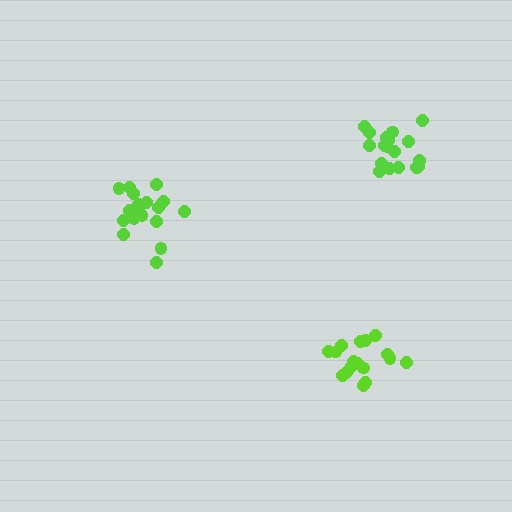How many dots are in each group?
Group 1: 20 dots, Group 2: 18 dots, Group 3: 17 dots (55 total).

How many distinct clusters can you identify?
There are 3 distinct clusters.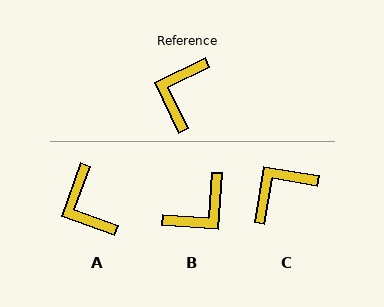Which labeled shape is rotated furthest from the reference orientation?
B, about 150 degrees away.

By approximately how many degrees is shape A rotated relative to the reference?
Approximately 45 degrees counter-clockwise.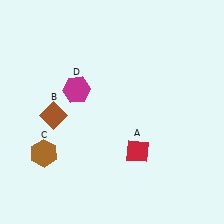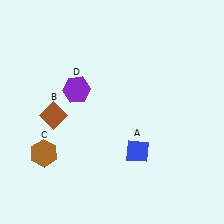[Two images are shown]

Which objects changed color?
A changed from red to blue. D changed from magenta to purple.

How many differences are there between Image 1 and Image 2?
There are 2 differences between the two images.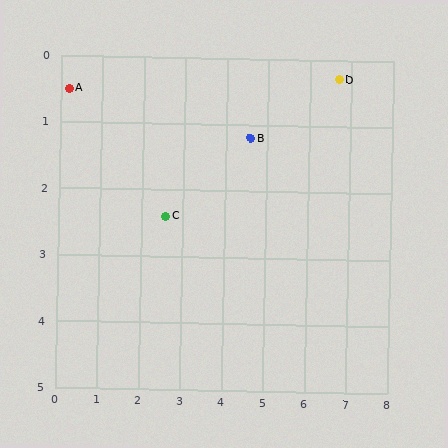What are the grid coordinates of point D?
Point D is at approximately (6.7, 0.3).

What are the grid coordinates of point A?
Point A is at approximately (0.2, 0.5).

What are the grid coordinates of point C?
Point C is at approximately (2.6, 2.4).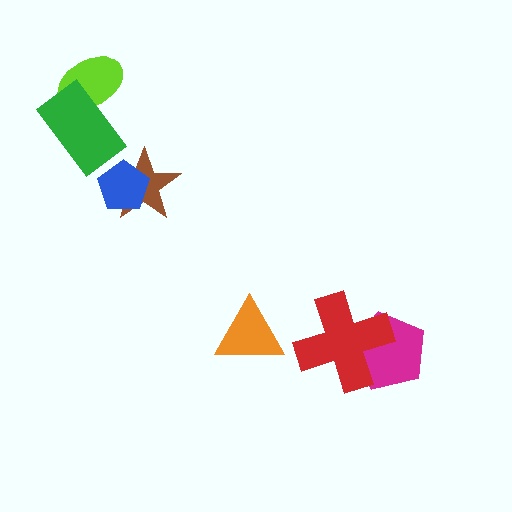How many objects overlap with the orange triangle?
0 objects overlap with the orange triangle.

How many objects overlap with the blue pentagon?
1 object overlaps with the blue pentagon.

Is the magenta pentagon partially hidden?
Yes, it is partially covered by another shape.